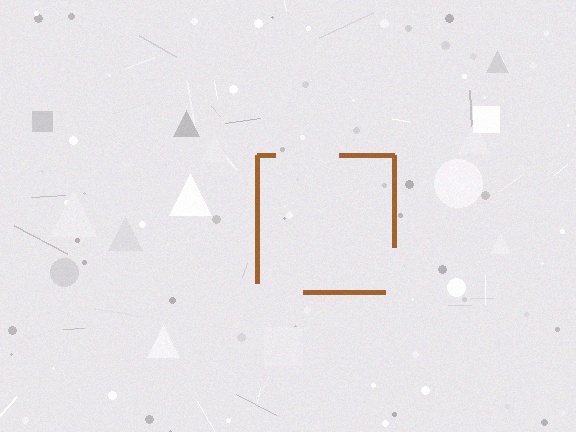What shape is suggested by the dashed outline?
The dashed outline suggests a square.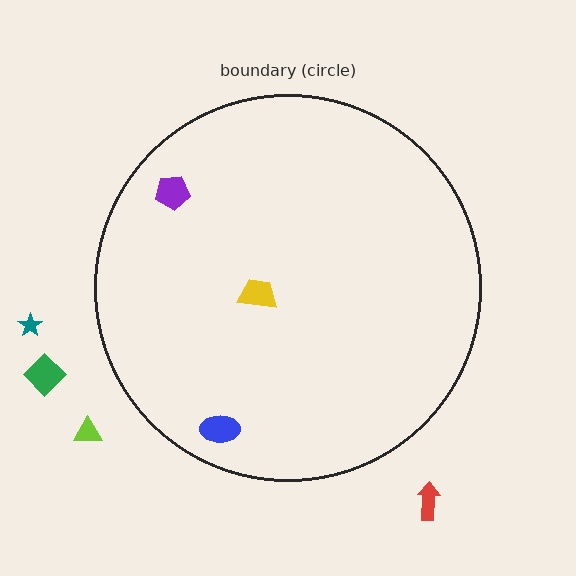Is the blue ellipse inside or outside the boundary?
Inside.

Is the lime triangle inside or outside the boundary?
Outside.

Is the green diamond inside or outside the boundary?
Outside.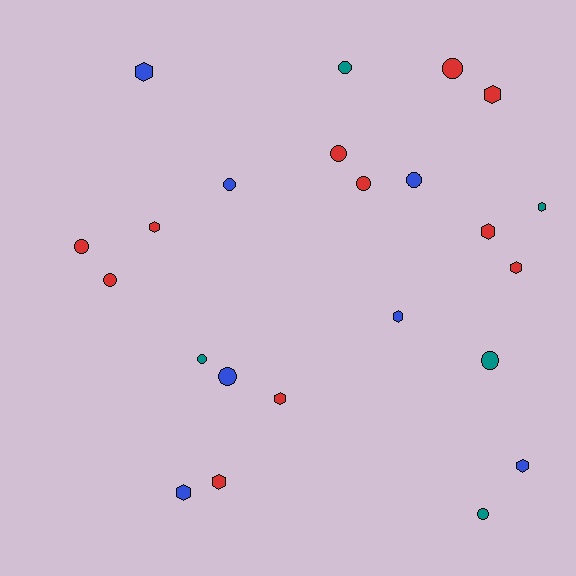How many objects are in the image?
There are 23 objects.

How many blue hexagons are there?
There are 4 blue hexagons.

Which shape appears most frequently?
Circle, with 12 objects.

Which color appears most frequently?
Red, with 11 objects.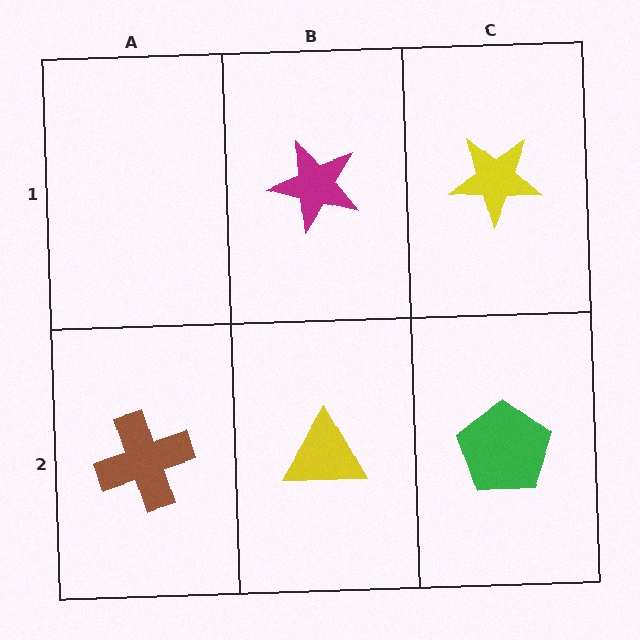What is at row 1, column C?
A yellow star.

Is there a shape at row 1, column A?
No, that cell is empty.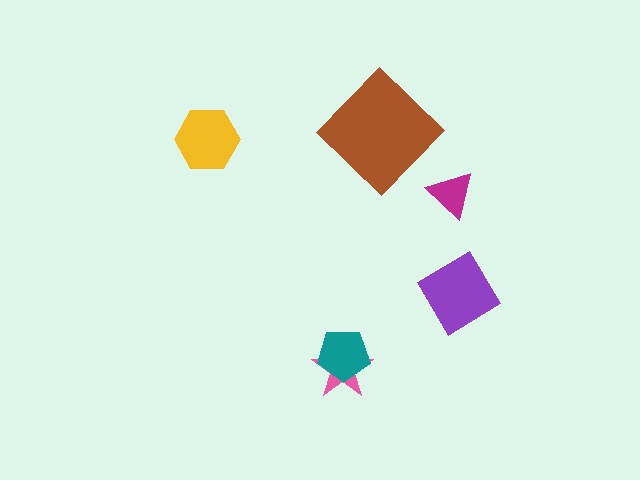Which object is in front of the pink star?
The teal pentagon is in front of the pink star.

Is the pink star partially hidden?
Yes, it is partially covered by another shape.